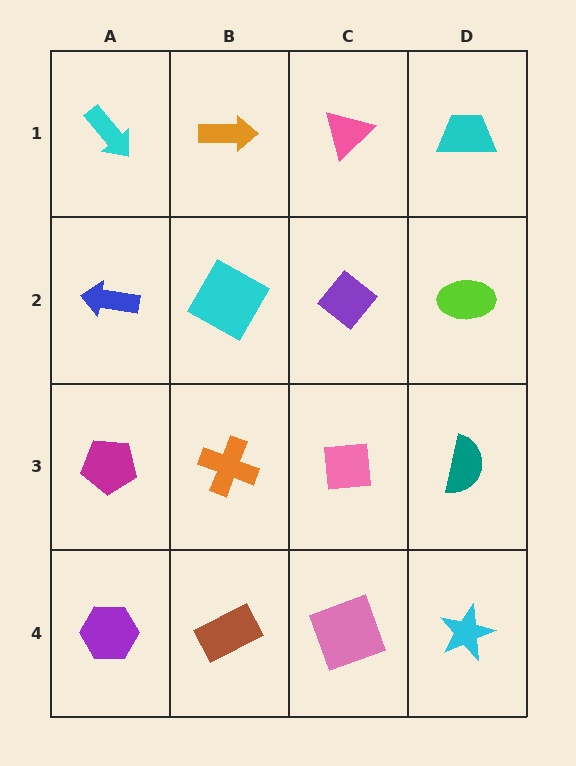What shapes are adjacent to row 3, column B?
A cyan square (row 2, column B), a brown rectangle (row 4, column B), a magenta pentagon (row 3, column A), a pink square (row 3, column C).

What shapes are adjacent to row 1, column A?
A blue arrow (row 2, column A), an orange arrow (row 1, column B).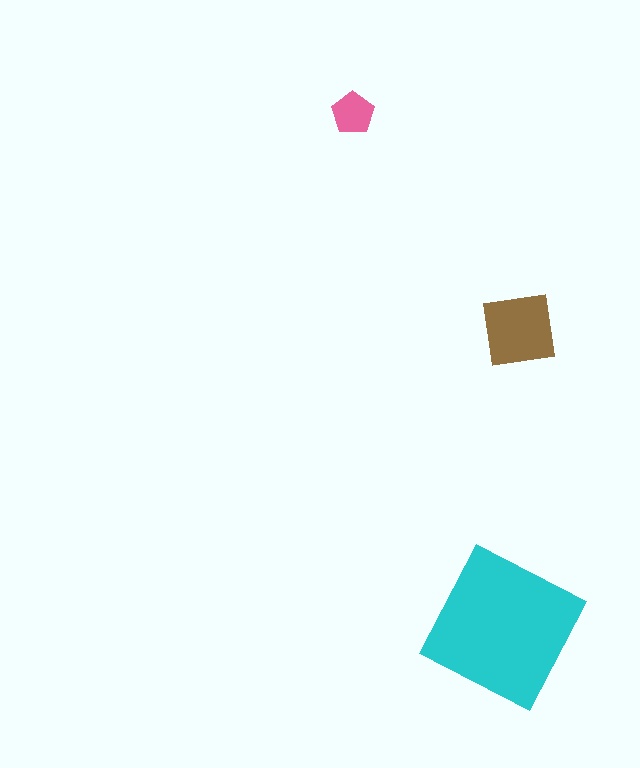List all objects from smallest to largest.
The pink pentagon, the brown square, the cyan square.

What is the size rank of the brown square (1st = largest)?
2nd.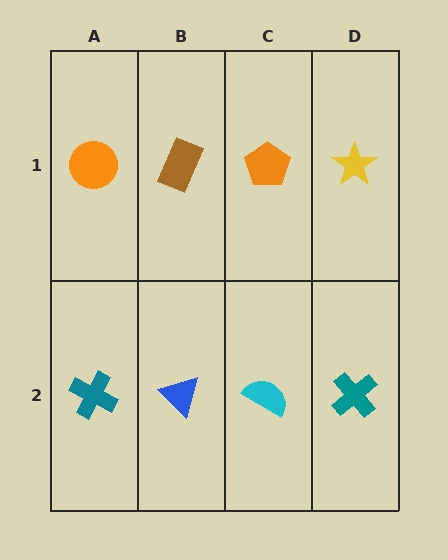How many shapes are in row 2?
4 shapes.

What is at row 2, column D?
A teal cross.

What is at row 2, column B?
A blue triangle.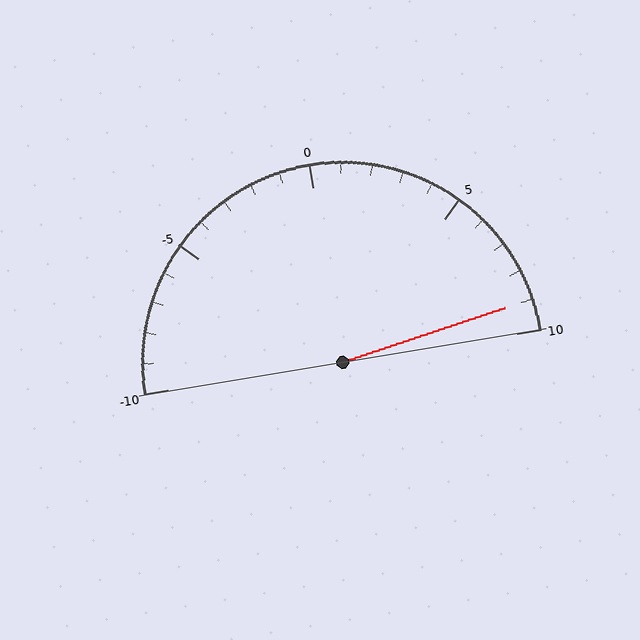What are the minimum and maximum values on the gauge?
The gauge ranges from -10 to 10.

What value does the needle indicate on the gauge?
The needle indicates approximately 9.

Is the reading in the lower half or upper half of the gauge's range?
The reading is in the upper half of the range (-10 to 10).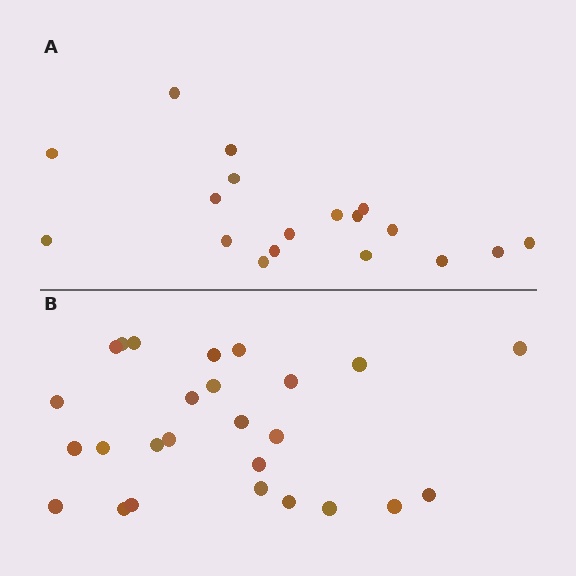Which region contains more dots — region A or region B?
Region B (the bottom region) has more dots.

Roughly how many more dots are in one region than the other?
Region B has roughly 8 or so more dots than region A.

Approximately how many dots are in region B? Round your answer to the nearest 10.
About 30 dots. (The exact count is 26, which rounds to 30.)